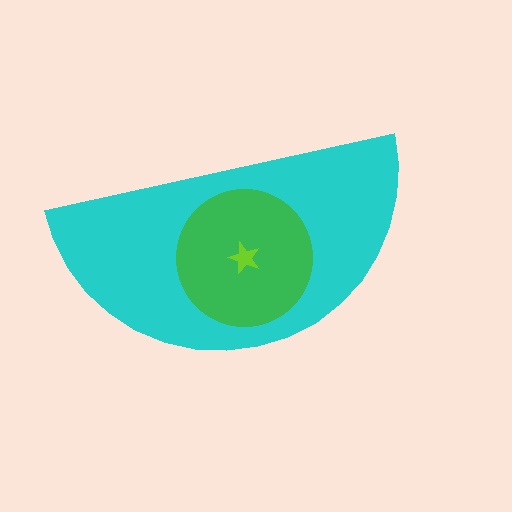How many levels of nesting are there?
3.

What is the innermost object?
The lime star.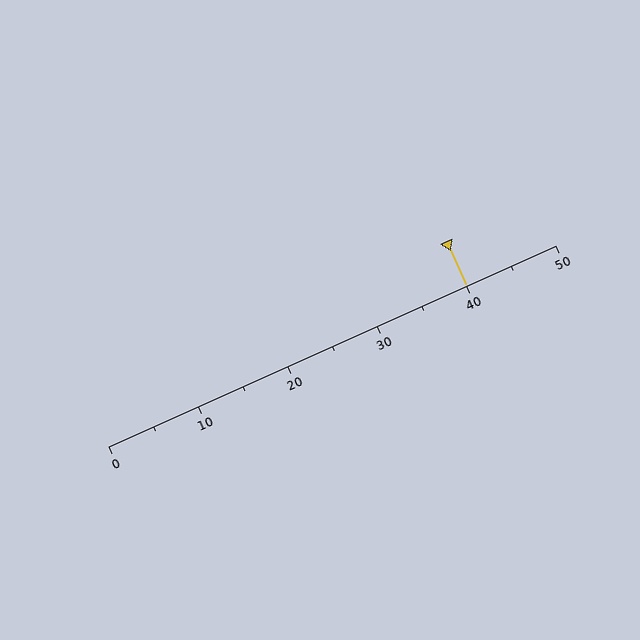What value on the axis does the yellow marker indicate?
The marker indicates approximately 40.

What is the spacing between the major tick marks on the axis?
The major ticks are spaced 10 apart.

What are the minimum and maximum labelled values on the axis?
The axis runs from 0 to 50.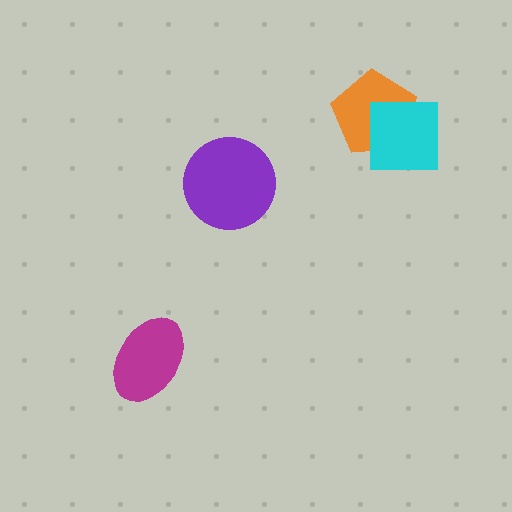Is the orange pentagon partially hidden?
Yes, it is partially covered by another shape.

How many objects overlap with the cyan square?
1 object overlaps with the cyan square.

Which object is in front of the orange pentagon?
The cyan square is in front of the orange pentagon.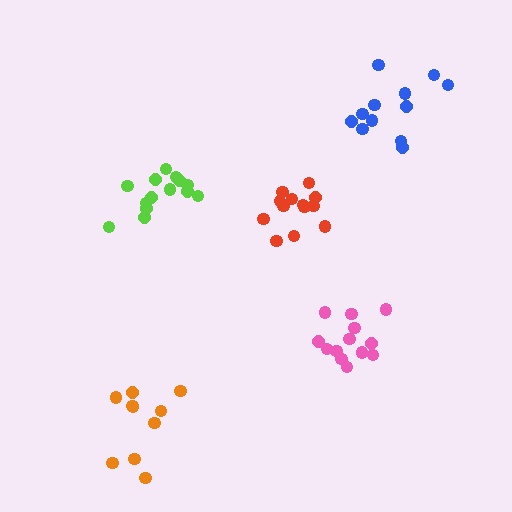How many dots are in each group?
Group 1: 13 dots, Group 2: 14 dots, Group 3: 12 dots, Group 4: 13 dots, Group 5: 10 dots (62 total).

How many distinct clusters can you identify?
There are 5 distinct clusters.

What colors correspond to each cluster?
The clusters are colored: pink, lime, blue, red, orange.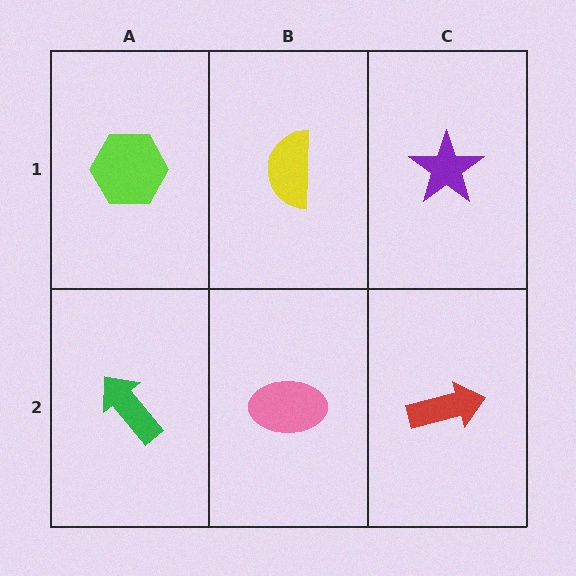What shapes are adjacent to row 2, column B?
A yellow semicircle (row 1, column B), a green arrow (row 2, column A), a red arrow (row 2, column C).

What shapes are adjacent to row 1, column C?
A red arrow (row 2, column C), a yellow semicircle (row 1, column B).